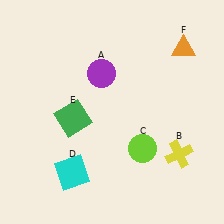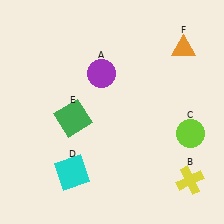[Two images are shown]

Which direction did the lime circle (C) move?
The lime circle (C) moved right.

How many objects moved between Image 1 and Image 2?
2 objects moved between the two images.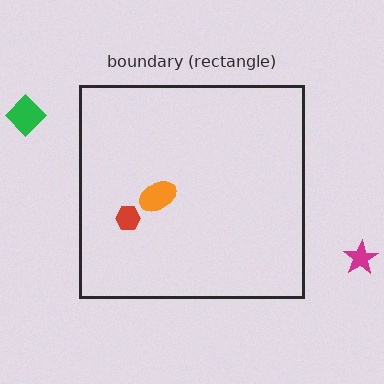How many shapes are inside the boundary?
2 inside, 2 outside.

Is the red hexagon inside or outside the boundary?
Inside.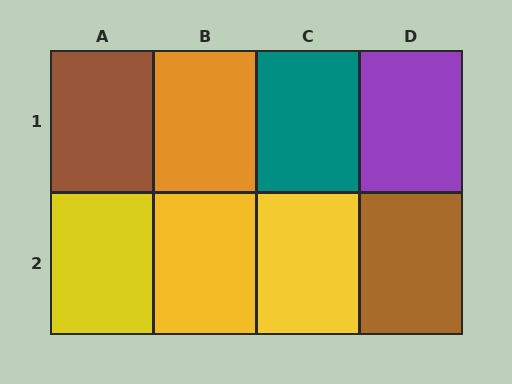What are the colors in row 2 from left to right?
Yellow, yellow, yellow, brown.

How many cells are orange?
1 cell is orange.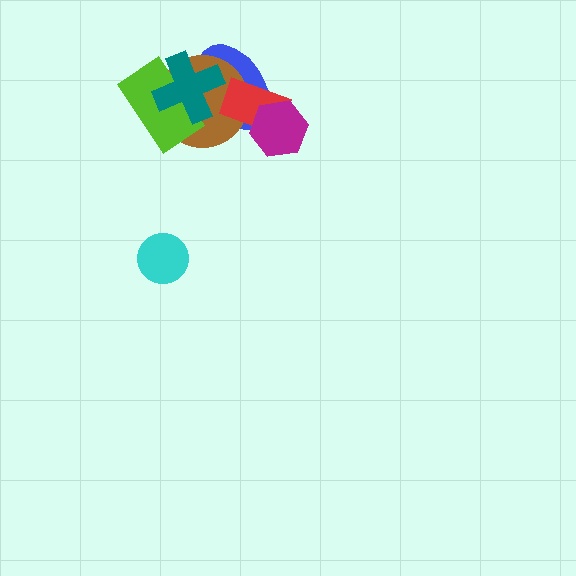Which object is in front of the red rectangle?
The magenta hexagon is in front of the red rectangle.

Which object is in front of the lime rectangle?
The teal cross is in front of the lime rectangle.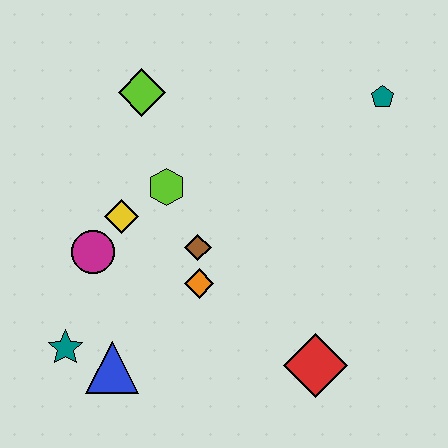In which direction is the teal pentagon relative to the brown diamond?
The teal pentagon is to the right of the brown diamond.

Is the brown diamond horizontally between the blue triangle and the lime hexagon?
No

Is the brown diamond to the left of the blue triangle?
No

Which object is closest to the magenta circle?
The yellow diamond is closest to the magenta circle.